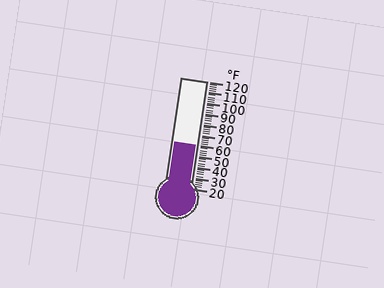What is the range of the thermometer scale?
The thermometer scale ranges from 20°F to 120°F.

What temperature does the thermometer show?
The thermometer shows approximately 60°F.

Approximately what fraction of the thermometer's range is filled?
The thermometer is filled to approximately 40% of its range.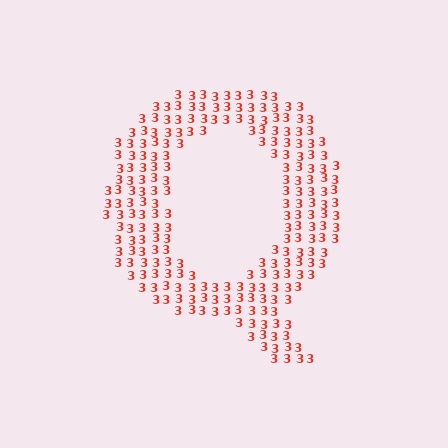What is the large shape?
The large shape is the letter Q.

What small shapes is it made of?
It is made of small digit 3's.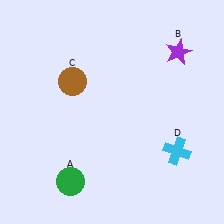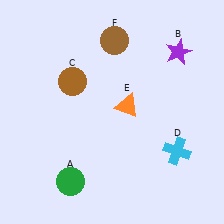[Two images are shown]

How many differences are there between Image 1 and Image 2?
There are 2 differences between the two images.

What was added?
An orange triangle (E), a brown circle (F) were added in Image 2.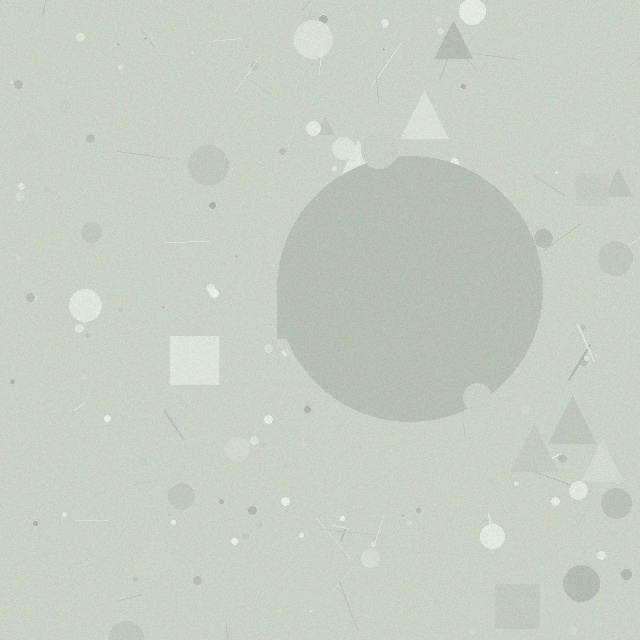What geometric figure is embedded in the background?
A circle is embedded in the background.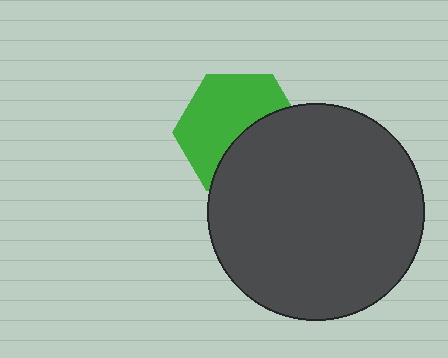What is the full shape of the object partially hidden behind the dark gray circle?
The partially hidden object is a green hexagon.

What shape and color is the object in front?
The object in front is a dark gray circle.